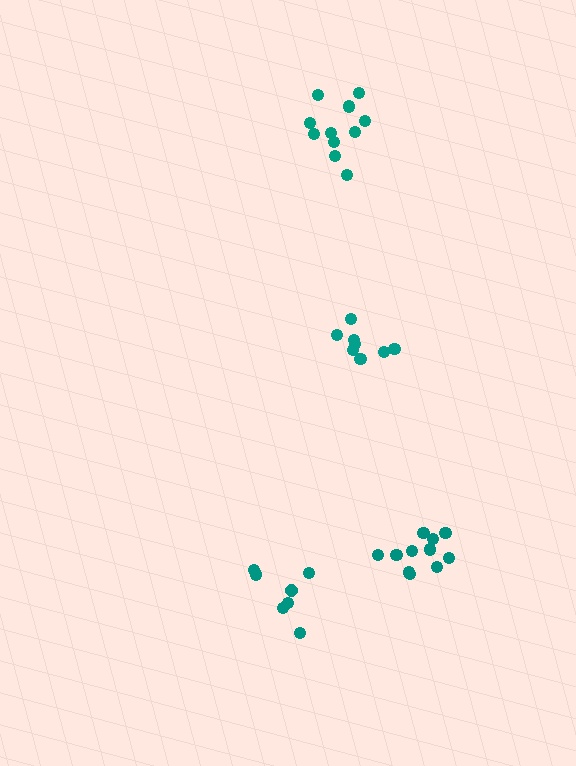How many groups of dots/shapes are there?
There are 4 groups.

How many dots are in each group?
Group 1: 11 dots, Group 2: 11 dots, Group 3: 8 dots, Group 4: 7 dots (37 total).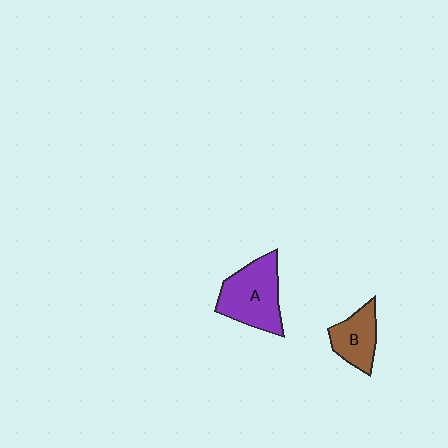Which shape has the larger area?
Shape A (purple).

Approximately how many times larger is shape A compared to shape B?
Approximately 1.6 times.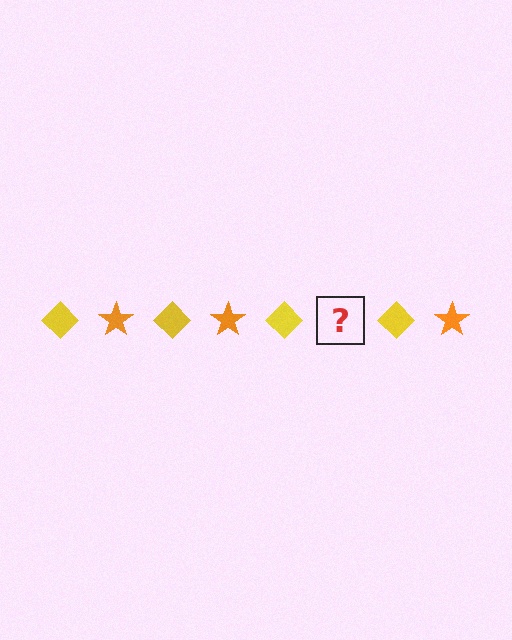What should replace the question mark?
The question mark should be replaced with an orange star.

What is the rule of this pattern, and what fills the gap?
The rule is that the pattern alternates between yellow diamond and orange star. The gap should be filled with an orange star.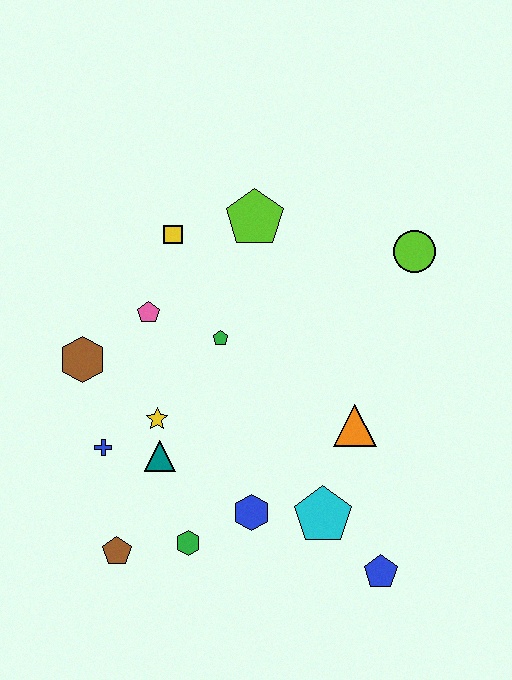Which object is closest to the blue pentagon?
The cyan pentagon is closest to the blue pentagon.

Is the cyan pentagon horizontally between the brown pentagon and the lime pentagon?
No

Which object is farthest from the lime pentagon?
The blue pentagon is farthest from the lime pentagon.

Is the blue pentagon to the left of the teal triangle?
No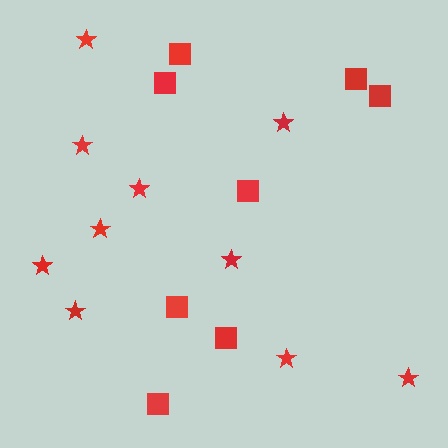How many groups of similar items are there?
There are 2 groups: one group of stars (10) and one group of squares (8).